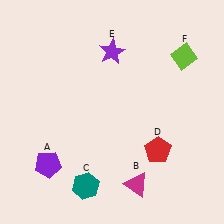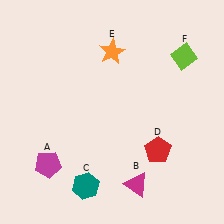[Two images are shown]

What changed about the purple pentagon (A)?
In Image 1, A is purple. In Image 2, it changed to magenta.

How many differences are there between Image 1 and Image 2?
There are 2 differences between the two images.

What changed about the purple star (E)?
In Image 1, E is purple. In Image 2, it changed to orange.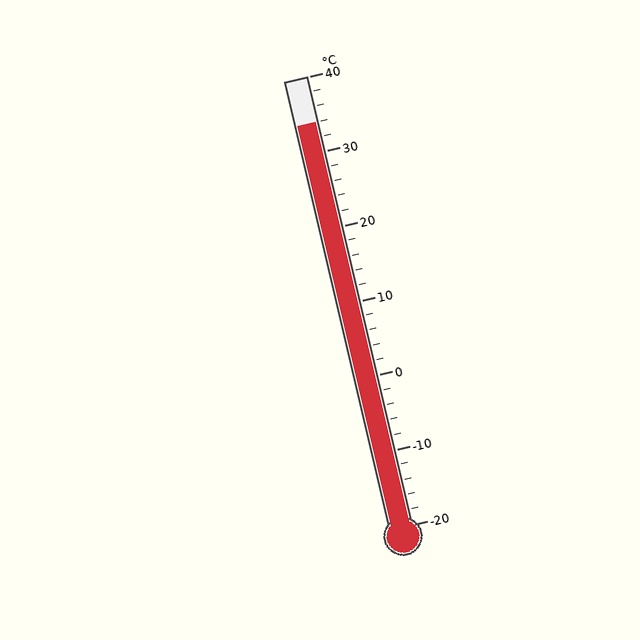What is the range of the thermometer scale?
The thermometer scale ranges from -20°C to 40°C.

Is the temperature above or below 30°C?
The temperature is above 30°C.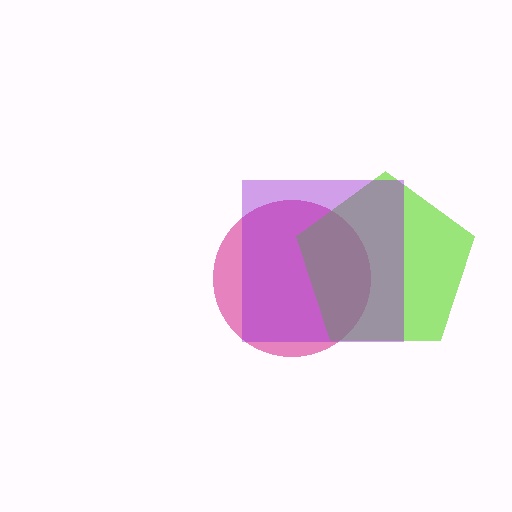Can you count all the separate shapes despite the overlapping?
Yes, there are 3 separate shapes.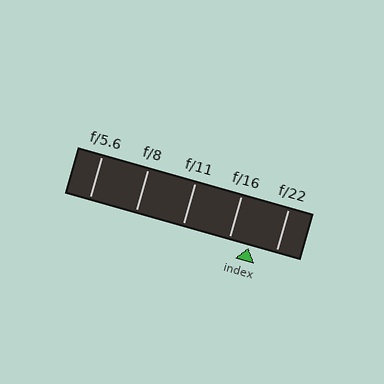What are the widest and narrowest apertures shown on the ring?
The widest aperture shown is f/5.6 and the narrowest is f/22.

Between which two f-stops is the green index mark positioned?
The index mark is between f/16 and f/22.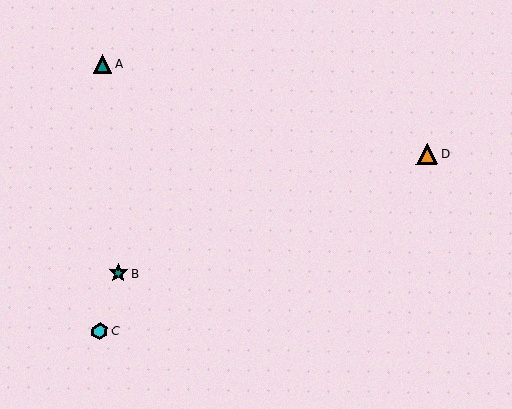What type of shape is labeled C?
Shape C is a cyan hexagon.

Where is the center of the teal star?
The center of the teal star is at (118, 273).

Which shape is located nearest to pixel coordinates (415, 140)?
The orange triangle (labeled D) at (427, 154) is nearest to that location.